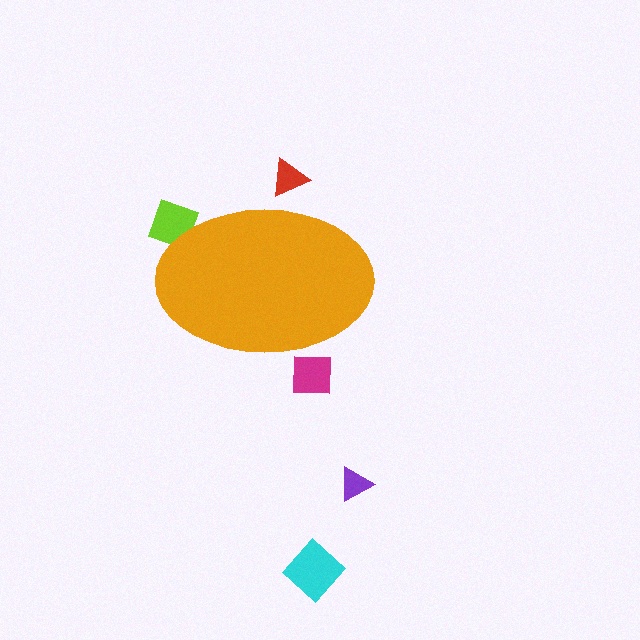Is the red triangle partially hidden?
Yes, the red triangle is partially hidden behind the orange ellipse.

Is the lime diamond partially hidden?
Yes, the lime diamond is partially hidden behind the orange ellipse.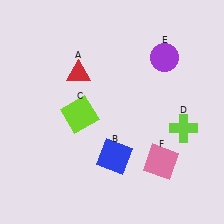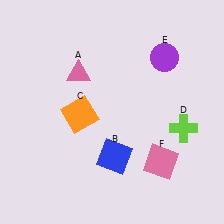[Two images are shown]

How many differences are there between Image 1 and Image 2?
There are 2 differences between the two images.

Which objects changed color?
A changed from red to pink. C changed from lime to orange.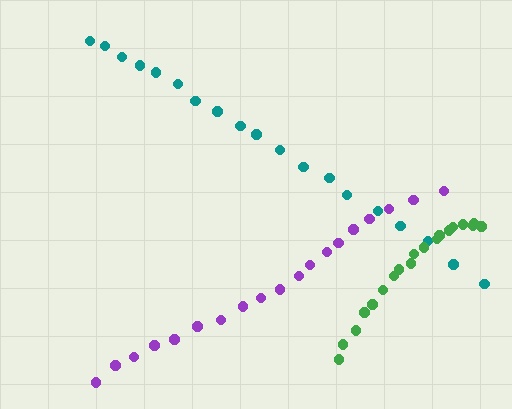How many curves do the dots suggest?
There are 3 distinct paths.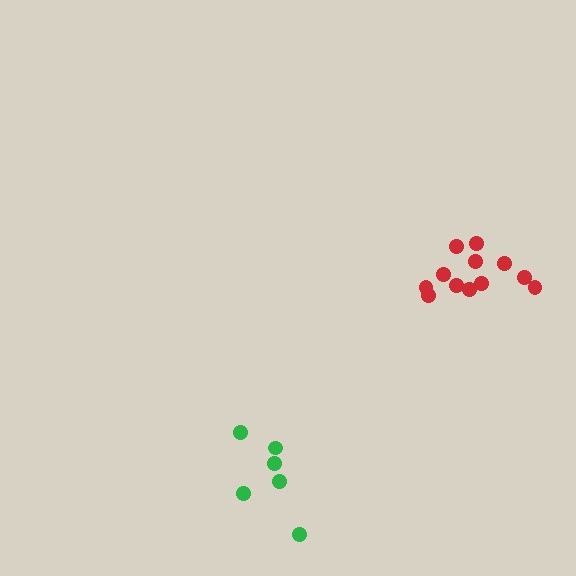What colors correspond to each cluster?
The clusters are colored: red, green.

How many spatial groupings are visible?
There are 2 spatial groupings.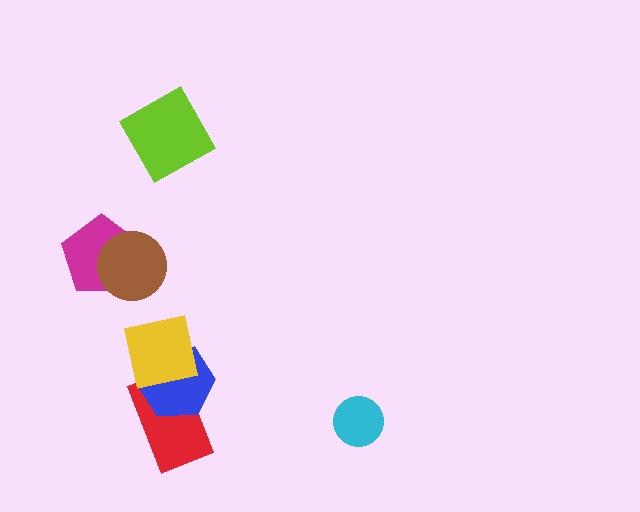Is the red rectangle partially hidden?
Yes, it is partially covered by another shape.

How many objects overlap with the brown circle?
1 object overlaps with the brown circle.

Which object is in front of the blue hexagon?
The yellow square is in front of the blue hexagon.